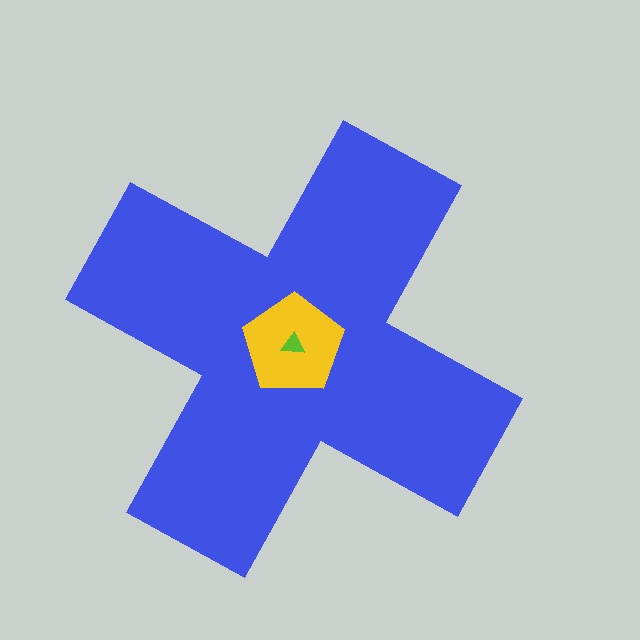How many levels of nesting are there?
3.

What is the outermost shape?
The blue cross.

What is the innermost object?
The lime triangle.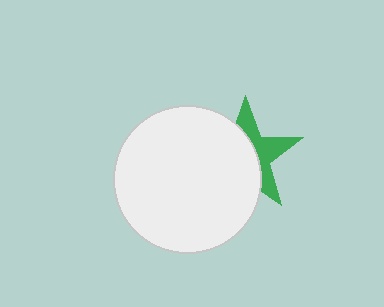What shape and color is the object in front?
The object in front is a white circle.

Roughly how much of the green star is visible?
A small part of it is visible (roughly 41%).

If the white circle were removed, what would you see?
You would see the complete green star.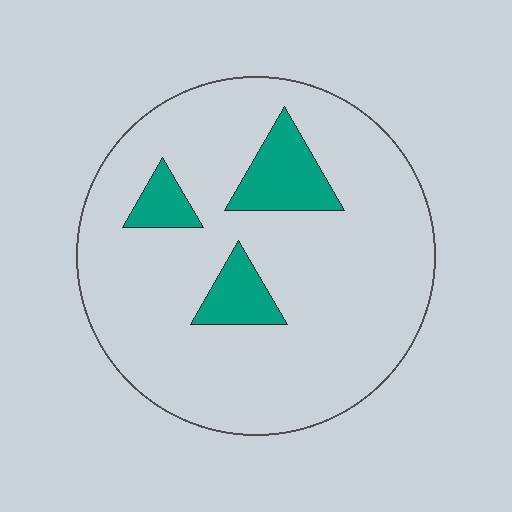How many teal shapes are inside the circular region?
3.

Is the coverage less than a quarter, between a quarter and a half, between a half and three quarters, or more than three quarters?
Less than a quarter.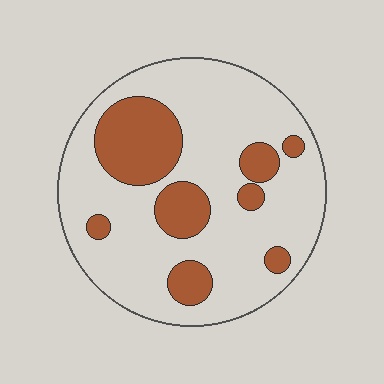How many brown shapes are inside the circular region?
8.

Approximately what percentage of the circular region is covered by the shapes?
Approximately 25%.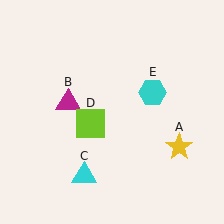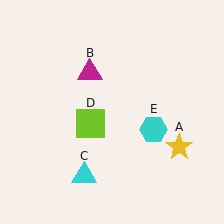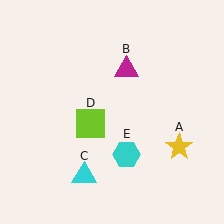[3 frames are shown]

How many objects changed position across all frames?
2 objects changed position: magenta triangle (object B), cyan hexagon (object E).